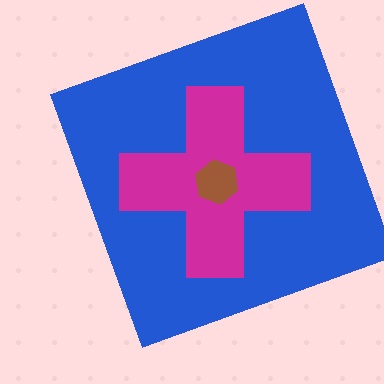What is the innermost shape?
The brown hexagon.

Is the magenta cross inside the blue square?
Yes.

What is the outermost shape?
The blue square.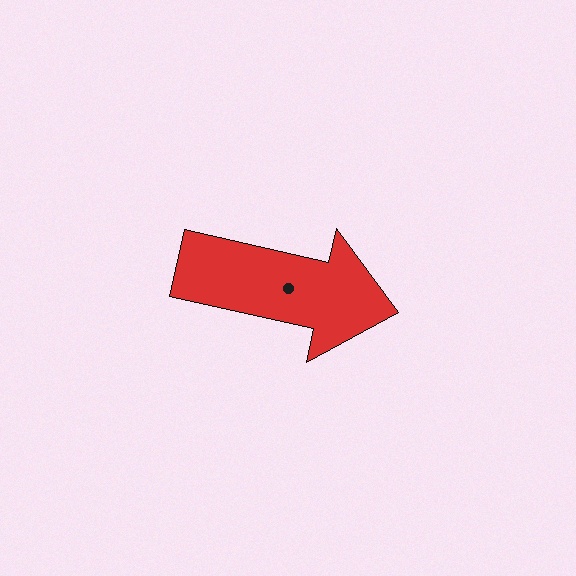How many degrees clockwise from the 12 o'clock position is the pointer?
Approximately 103 degrees.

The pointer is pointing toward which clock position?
Roughly 3 o'clock.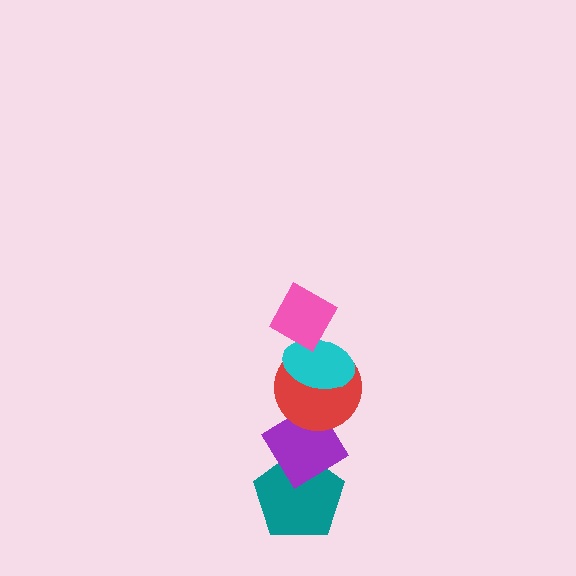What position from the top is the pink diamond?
The pink diamond is 1st from the top.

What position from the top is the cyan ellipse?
The cyan ellipse is 2nd from the top.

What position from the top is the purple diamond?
The purple diamond is 4th from the top.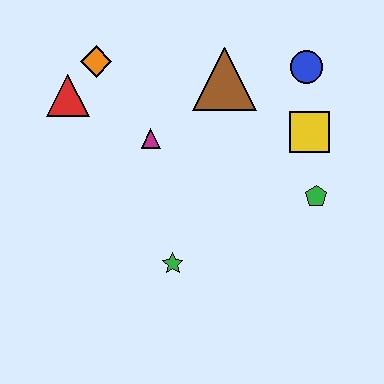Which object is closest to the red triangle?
The orange diamond is closest to the red triangle.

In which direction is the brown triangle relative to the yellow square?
The brown triangle is to the left of the yellow square.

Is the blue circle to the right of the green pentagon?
No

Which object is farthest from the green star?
The blue circle is farthest from the green star.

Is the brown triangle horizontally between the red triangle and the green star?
No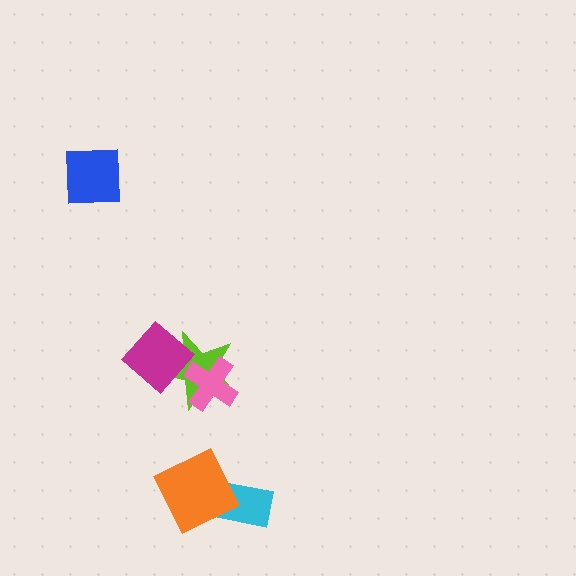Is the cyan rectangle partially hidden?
Yes, it is partially covered by another shape.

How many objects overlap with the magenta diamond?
1 object overlaps with the magenta diamond.